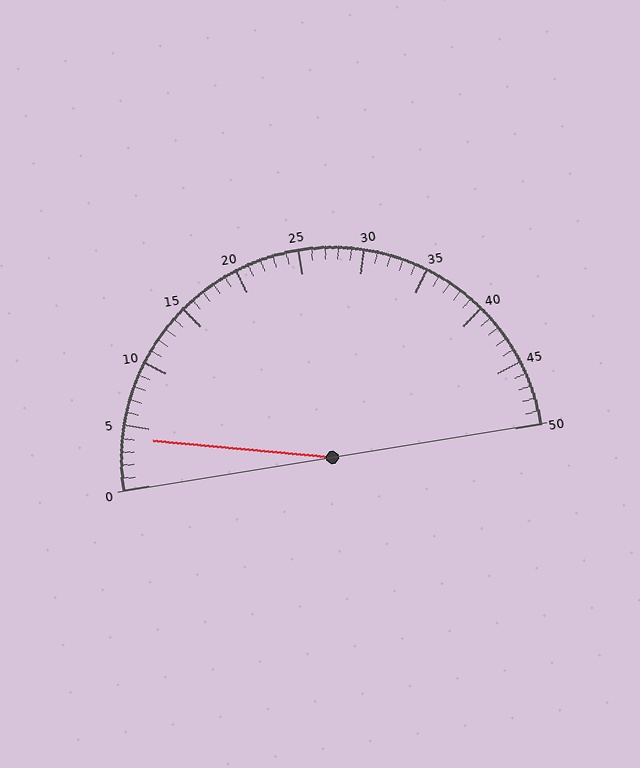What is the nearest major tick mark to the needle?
The nearest major tick mark is 5.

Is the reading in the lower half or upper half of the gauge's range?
The reading is in the lower half of the range (0 to 50).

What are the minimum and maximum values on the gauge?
The gauge ranges from 0 to 50.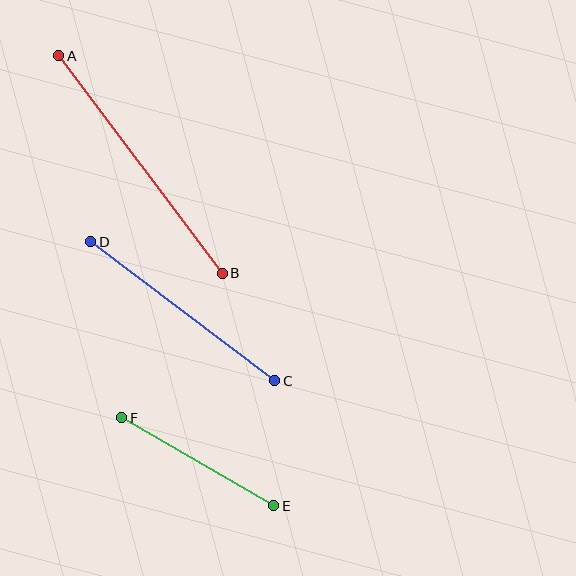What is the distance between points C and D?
The distance is approximately 231 pixels.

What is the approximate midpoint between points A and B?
The midpoint is at approximately (141, 164) pixels.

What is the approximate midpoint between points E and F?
The midpoint is at approximately (198, 462) pixels.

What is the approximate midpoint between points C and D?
The midpoint is at approximately (183, 311) pixels.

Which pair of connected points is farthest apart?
Points A and B are farthest apart.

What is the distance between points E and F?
The distance is approximately 176 pixels.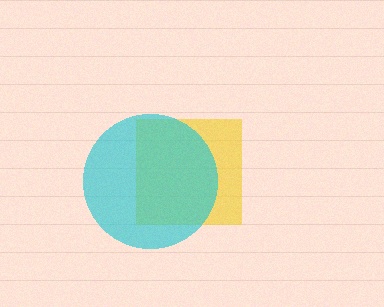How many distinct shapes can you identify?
There are 2 distinct shapes: a yellow square, a cyan circle.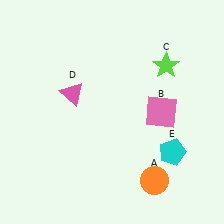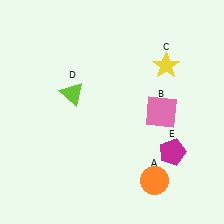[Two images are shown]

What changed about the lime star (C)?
In Image 1, C is lime. In Image 2, it changed to yellow.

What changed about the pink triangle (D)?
In Image 1, D is pink. In Image 2, it changed to lime.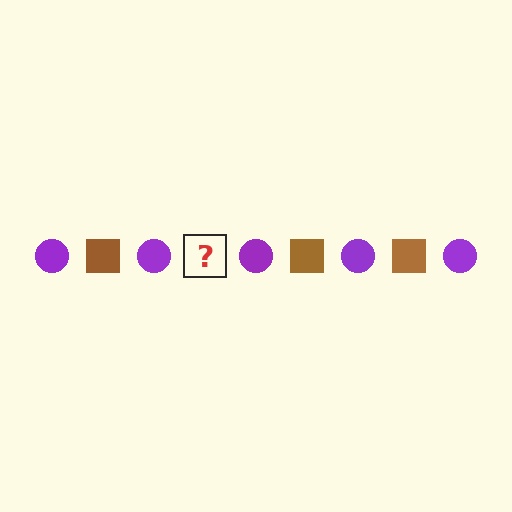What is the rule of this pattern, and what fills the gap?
The rule is that the pattern alternates between purple circle and brown square. The gap should be filled with a brown square.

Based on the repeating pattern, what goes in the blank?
The blank should be a brown square.